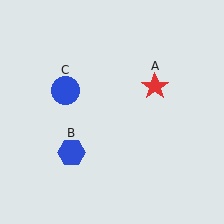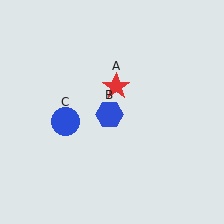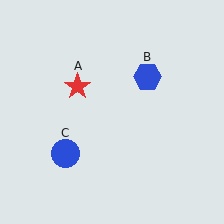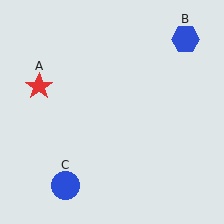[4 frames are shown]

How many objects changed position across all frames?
3 objects changed position: red star (object A), blue hexagon (object B), blue circle (object C).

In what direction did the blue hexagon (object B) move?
The blue hexagon (object B) moved up and to the right.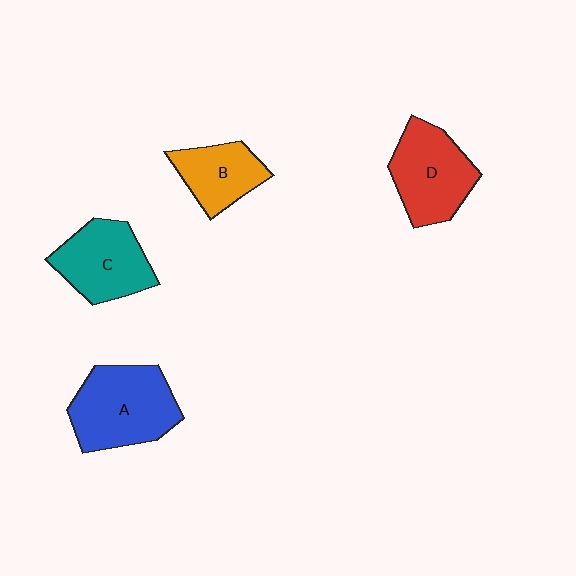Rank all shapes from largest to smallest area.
From largest to smallest: A (blue), D (red), C (teal), B (orange).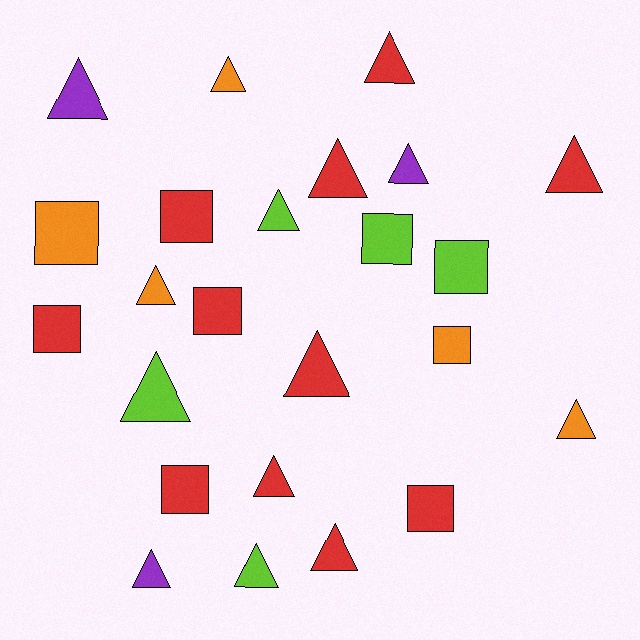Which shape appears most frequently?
Triangle, with 15 objects.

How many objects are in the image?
There are 24 objects.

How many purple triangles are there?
There are 3 purple triangles.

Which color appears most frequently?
Red, with 11 objects.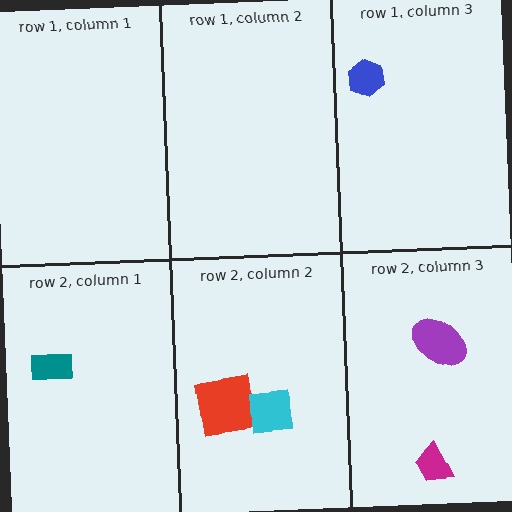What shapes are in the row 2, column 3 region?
The purple ellipse, the magenta trapezoid.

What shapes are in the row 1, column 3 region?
The blue hexagon.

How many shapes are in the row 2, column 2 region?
2.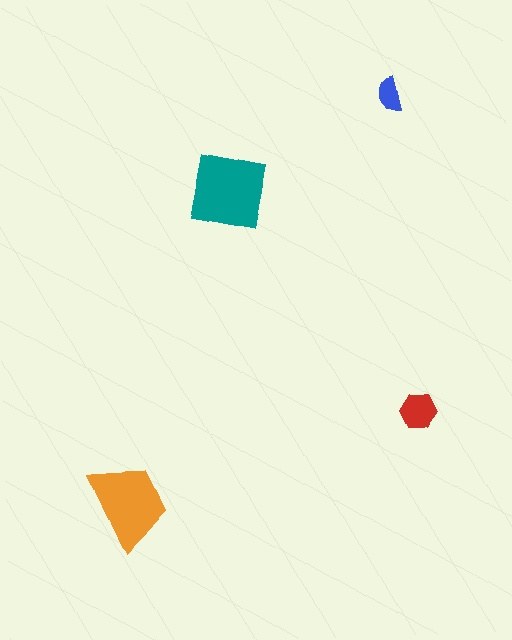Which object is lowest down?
The orange trapezoid is bottommost.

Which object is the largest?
The teal square.